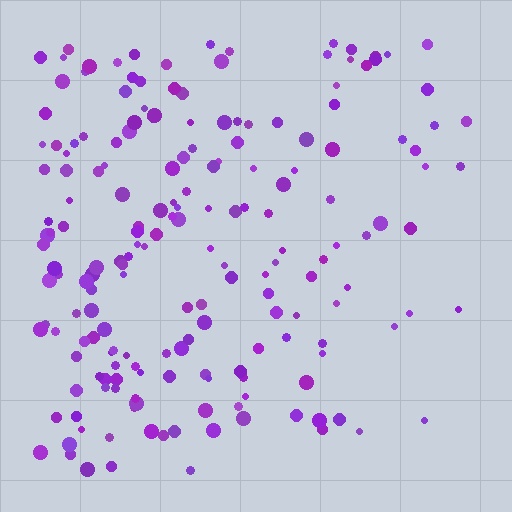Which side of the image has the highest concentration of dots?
The left.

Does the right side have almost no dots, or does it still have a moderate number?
Still a moderate number, just noticeably fewer than the left.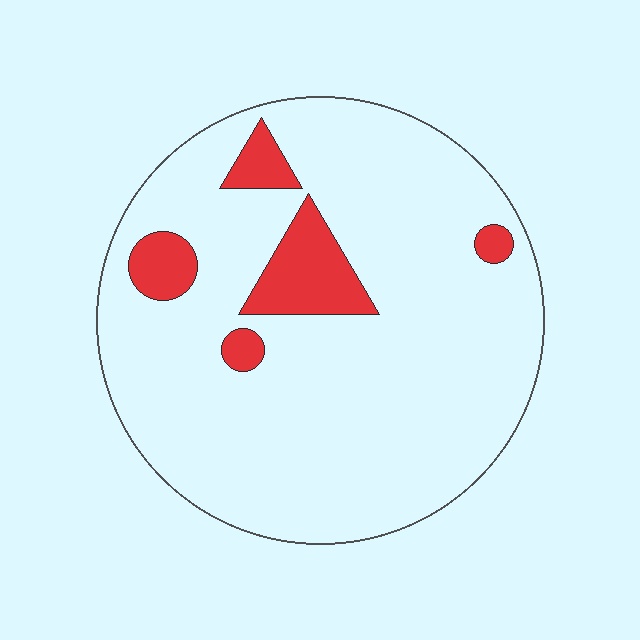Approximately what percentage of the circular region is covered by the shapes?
Approximately 10%.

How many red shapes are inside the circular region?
5.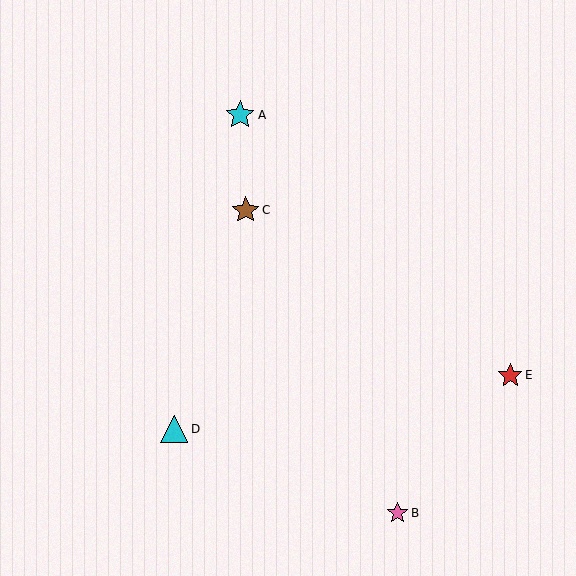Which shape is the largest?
The cyan star (labeled A) is the largest.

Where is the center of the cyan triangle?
The center of the cyan triangle is at (174, 429).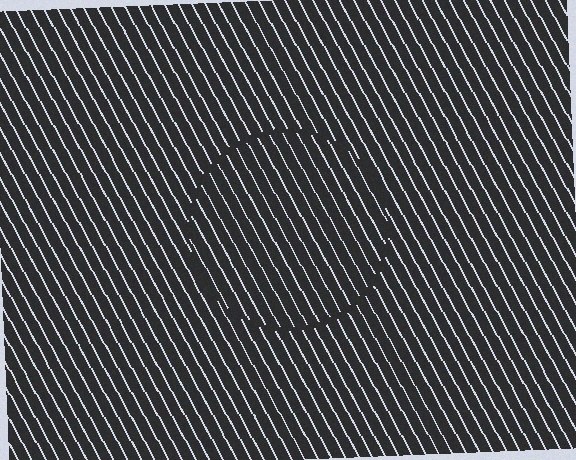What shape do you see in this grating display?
An illusory circle. The interior of the shape contains the same grating, shifted by half a period — the contour is defined by the phase discontinuity where line-ends from the inner and outer gratings abut.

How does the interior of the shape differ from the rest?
The interior of the shape contains the same grating, shifted by half a period — the contour is defined by the phase discontinuity where line-ends from the inner and outer gratings abut.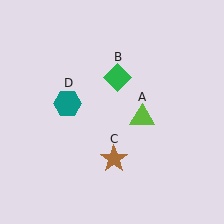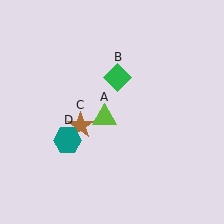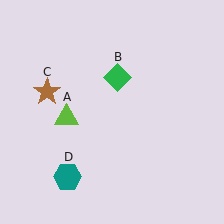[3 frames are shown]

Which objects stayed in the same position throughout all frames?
Green diamond (object B) remained stationary.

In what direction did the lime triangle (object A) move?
The lime triangle (object A) moved left.